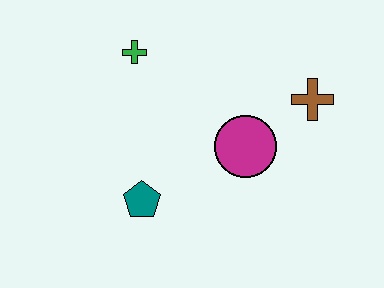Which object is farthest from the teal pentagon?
The brown cross is farthest from the teal pentagon.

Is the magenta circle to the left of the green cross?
No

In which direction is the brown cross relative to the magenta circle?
The brown cross is to the right of the magenta circle.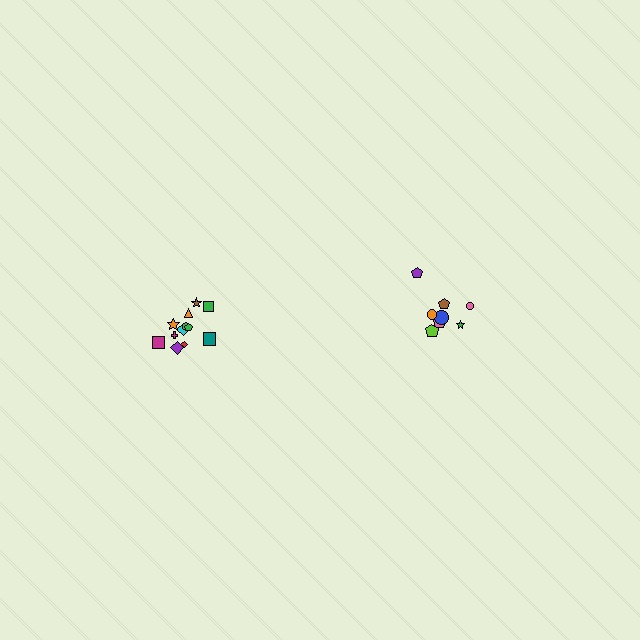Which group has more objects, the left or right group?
The left group.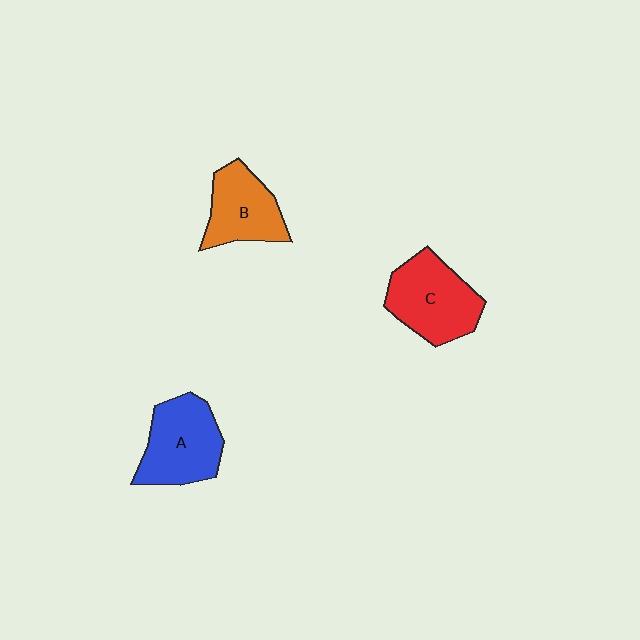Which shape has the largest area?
Shape C (red).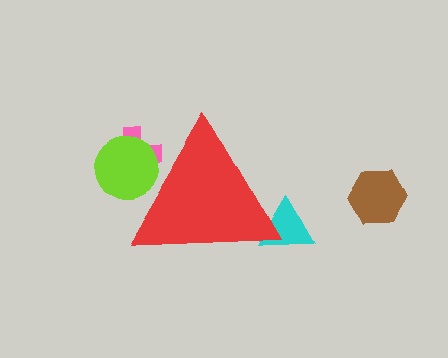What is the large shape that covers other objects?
A red triangle.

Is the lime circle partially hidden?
Yes, the lime circle is partially hidden behind the red triangle.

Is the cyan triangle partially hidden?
Yes, the cyan triangle is partially hidden behind the red triangle.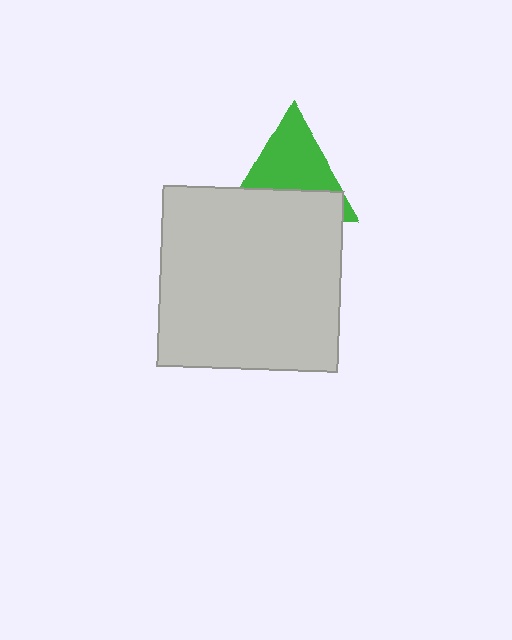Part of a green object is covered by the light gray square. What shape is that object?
It is a triangle.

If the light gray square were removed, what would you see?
You would see the complete green triangle.